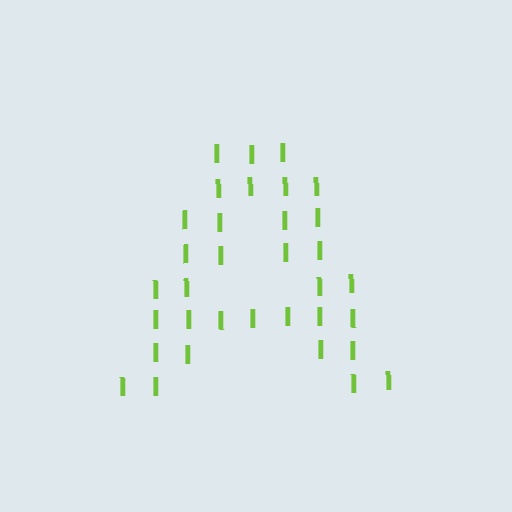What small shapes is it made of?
It is made of small letter I's.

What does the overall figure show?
The overall figure shows the letter A.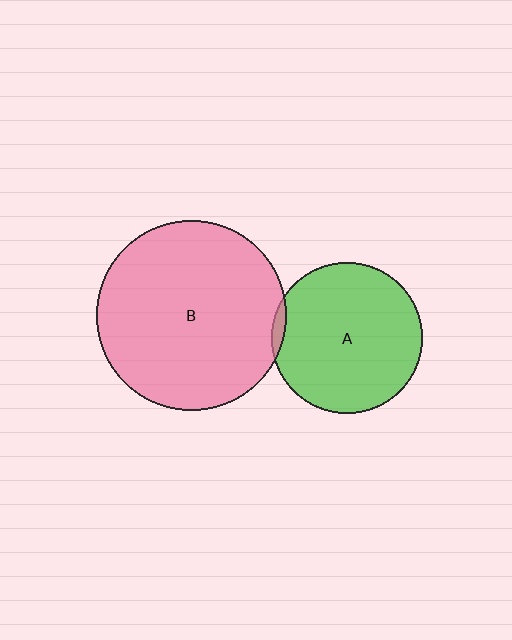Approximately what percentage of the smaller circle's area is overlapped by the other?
Approximately 5%.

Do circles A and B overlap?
Yes.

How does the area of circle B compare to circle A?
Approximately 1.6 times.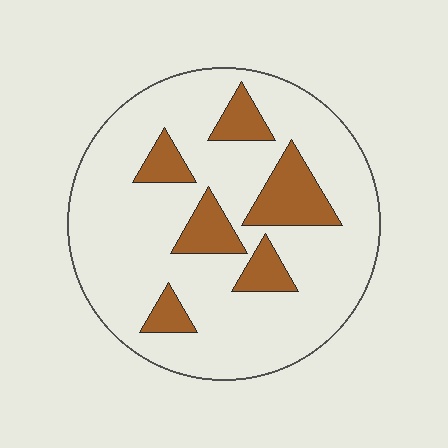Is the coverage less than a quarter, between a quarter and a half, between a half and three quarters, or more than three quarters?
Less than a quarter.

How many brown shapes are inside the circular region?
6.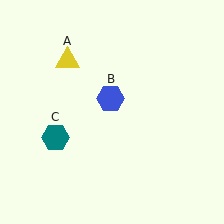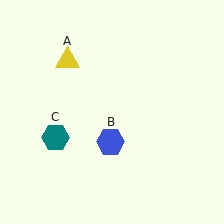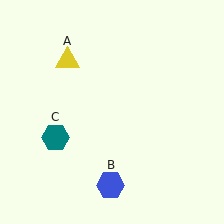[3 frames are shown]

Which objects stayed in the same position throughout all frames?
Yellow triangle (object A) and teal hexagon (object C) remained stationary.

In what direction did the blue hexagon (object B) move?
The blue hexagon (object B) moved down.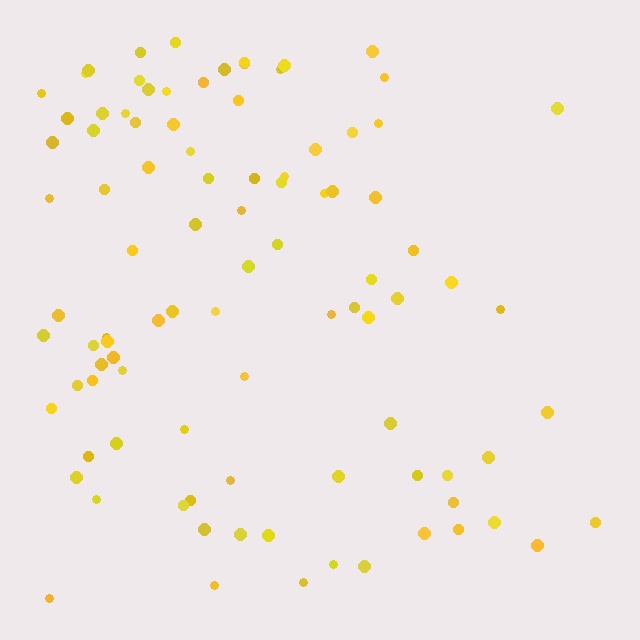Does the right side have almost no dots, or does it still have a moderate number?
Still a moderate number, just noticeably fewer than the left.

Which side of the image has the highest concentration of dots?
The left.